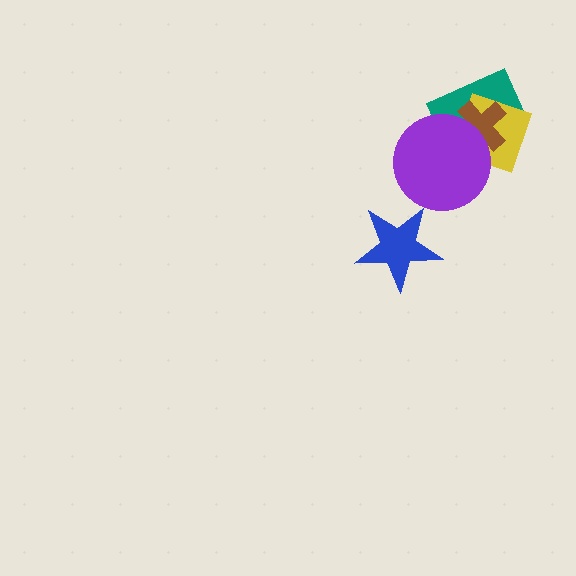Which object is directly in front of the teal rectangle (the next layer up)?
The yellow diamond is directly in front of the teal rectangle.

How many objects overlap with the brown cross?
3 objects overlap with the brown cross.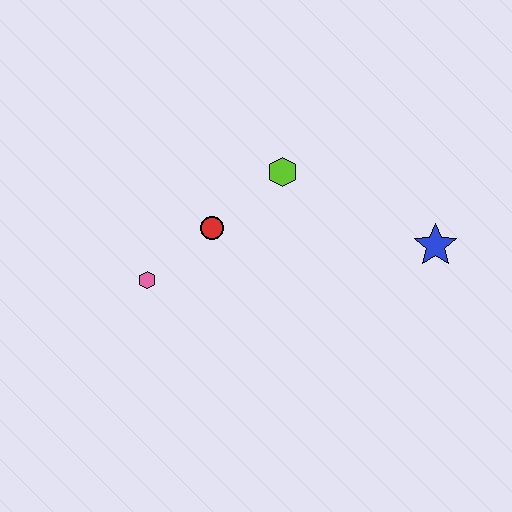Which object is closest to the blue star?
The lime hexagon is closest to the blue star.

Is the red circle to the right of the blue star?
No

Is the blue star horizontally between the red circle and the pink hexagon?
No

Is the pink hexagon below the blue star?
Yes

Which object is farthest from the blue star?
The pink hexagon is farthest from the blue star.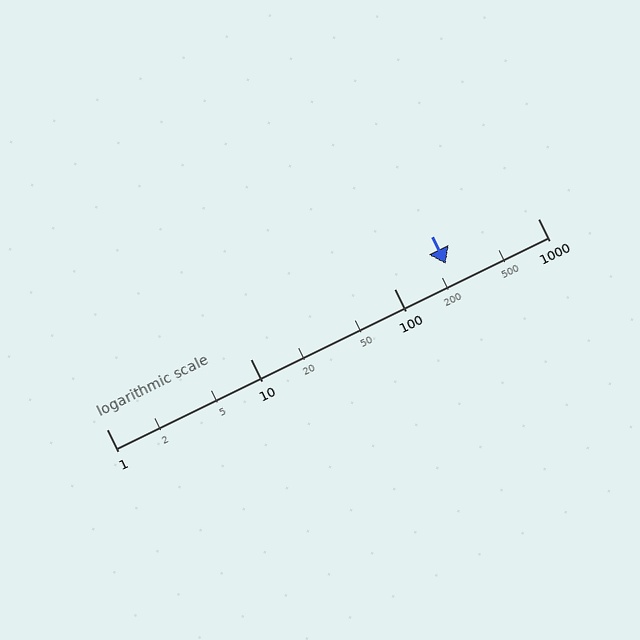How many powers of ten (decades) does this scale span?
The scale spans 3 decades, from 1 to 1000.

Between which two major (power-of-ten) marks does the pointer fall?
The pointer is between 100 and 1000.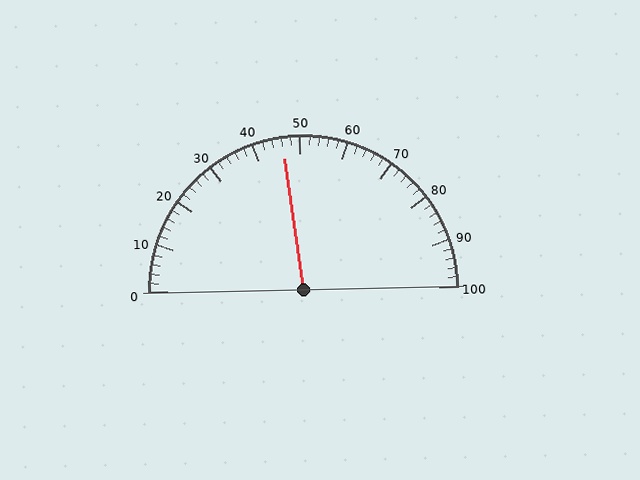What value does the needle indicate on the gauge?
The needle indicates approximately 46.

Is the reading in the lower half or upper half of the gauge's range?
The reading is in the lower half of the range (0 to 100).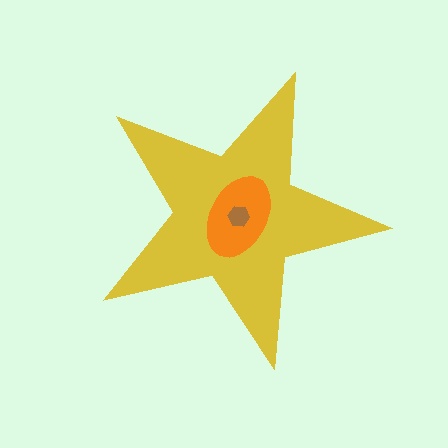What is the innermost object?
The brown hexagon.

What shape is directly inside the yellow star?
The orange ellipse.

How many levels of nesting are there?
3.